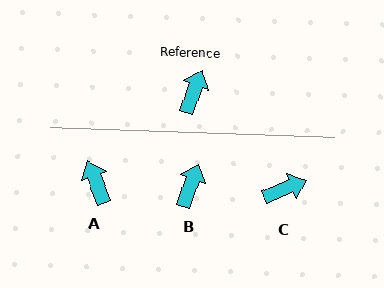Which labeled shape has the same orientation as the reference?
B.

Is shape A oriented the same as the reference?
No, it is off by about 41 degrees.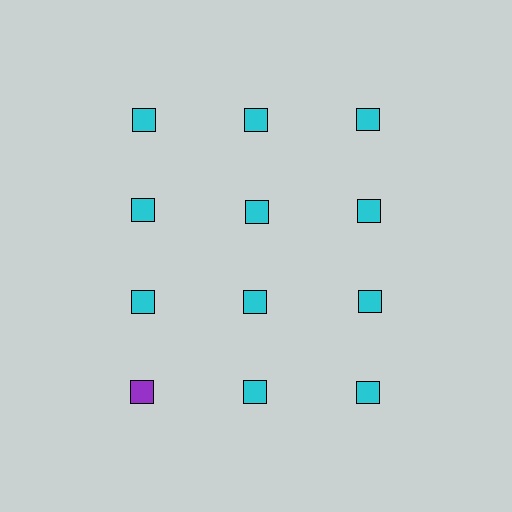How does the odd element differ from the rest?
It has a different color: purple instead of cyan.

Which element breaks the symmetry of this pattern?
The purple square in the fourth row, leftmost column breaks the symmetry. All other shapes are cyan squares.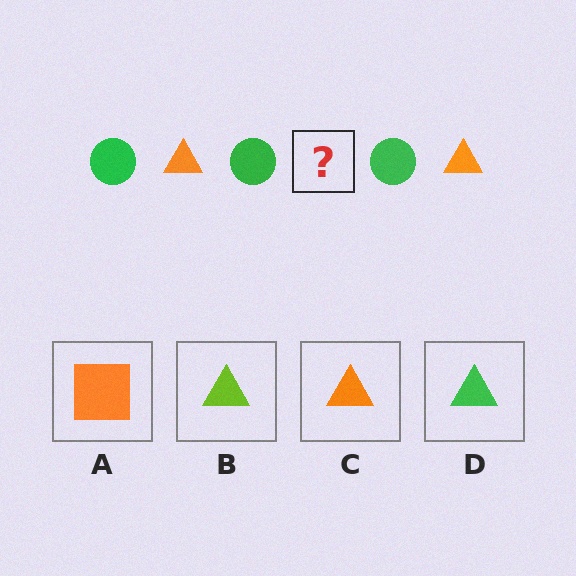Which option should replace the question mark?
Option C.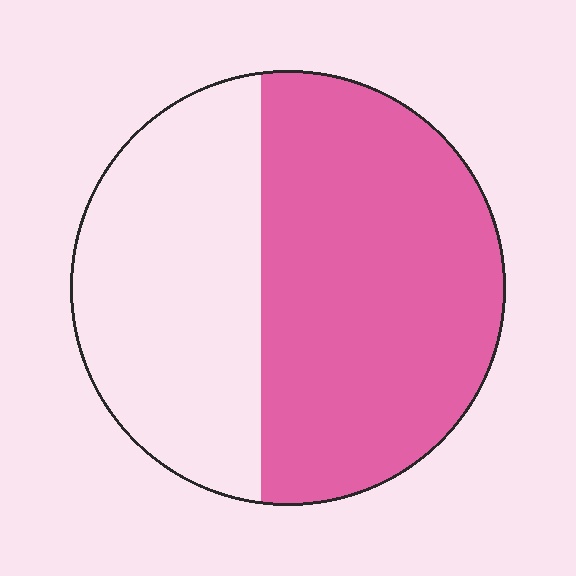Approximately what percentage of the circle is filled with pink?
Approximately 60%.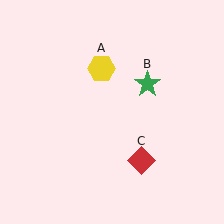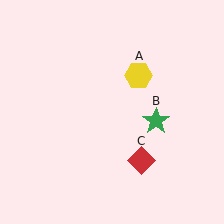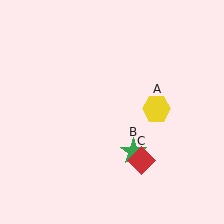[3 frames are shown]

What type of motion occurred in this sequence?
The yellow hexagon (object A), green star (object B) rotated clockwise around the center of the scene.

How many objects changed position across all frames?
2 objects changed position: yellow hexagon (object A), green star (object B).